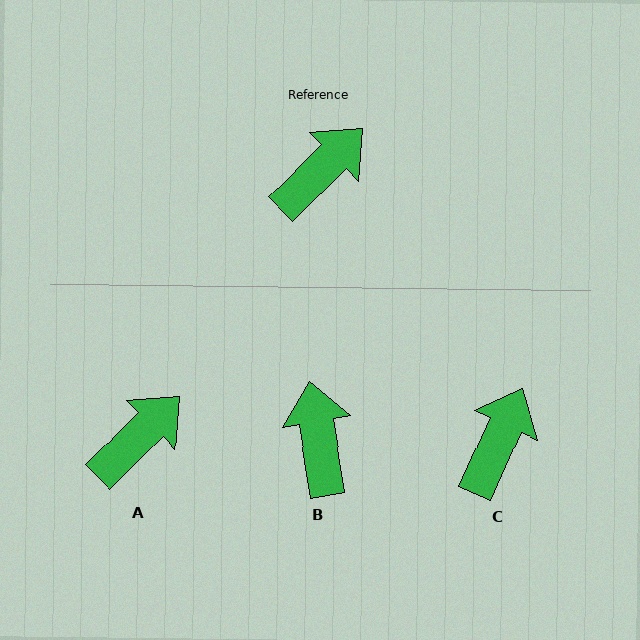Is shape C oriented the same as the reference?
No, it is off by about 21 degrees.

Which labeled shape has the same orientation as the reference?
A.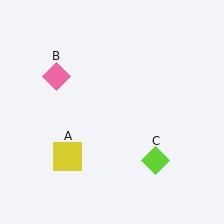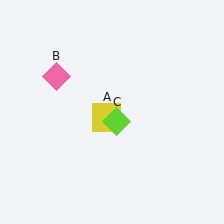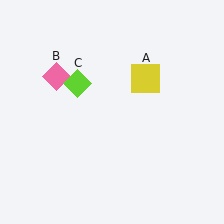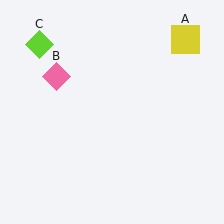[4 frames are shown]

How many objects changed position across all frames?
2 objects changed position: yellow square (object A), lime diamond (object C).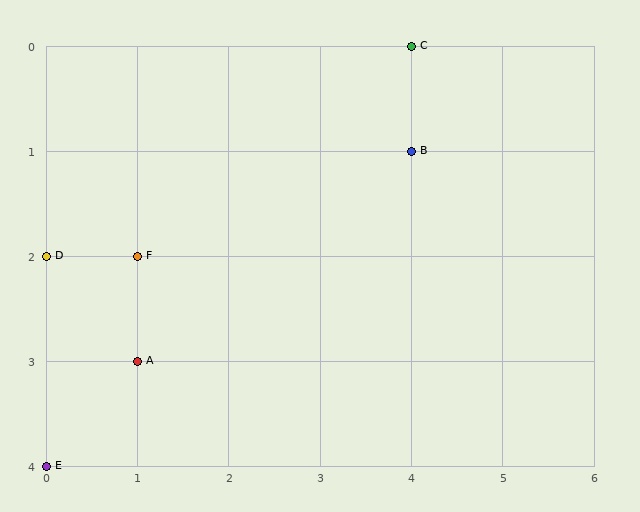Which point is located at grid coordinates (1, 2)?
Point F is at (1, 2).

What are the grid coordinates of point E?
Point E is at grid coordinates (0, 4).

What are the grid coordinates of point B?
Point B is at grid coordinates (4, 1).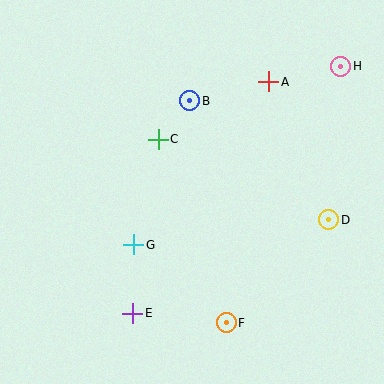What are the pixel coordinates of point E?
Point E is at (133, 313).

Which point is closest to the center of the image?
Point C at (158, 139) is closest to the center.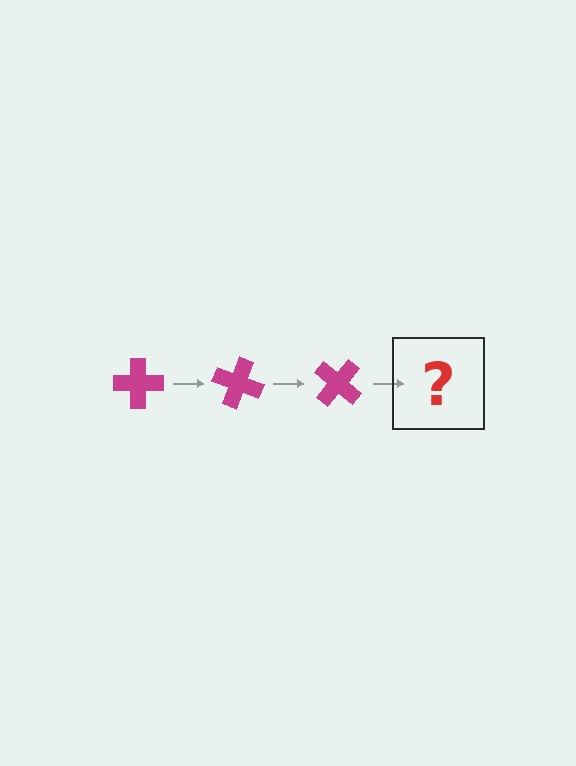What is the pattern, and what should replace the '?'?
The pattern is that the cross rotates 20 degrees each step. The '?' should be a magenta cross rotated 60 degrees.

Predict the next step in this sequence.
The next step is a magenta cross rotated 60 degrees.